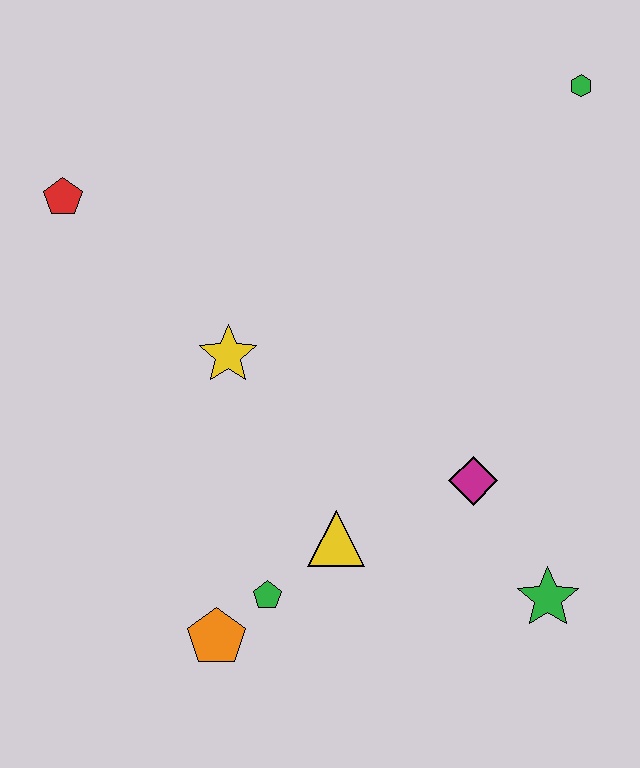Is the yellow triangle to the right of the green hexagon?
No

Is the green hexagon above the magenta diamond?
Yes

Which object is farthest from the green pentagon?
The green hexagon is farthest from the green pentagon.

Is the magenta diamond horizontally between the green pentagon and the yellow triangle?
No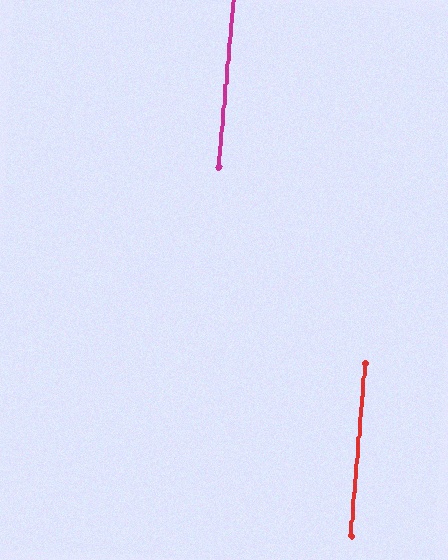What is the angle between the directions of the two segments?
Approximately 0 degrees.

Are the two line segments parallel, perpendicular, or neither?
Parallel — their directions differ by only 0.4°.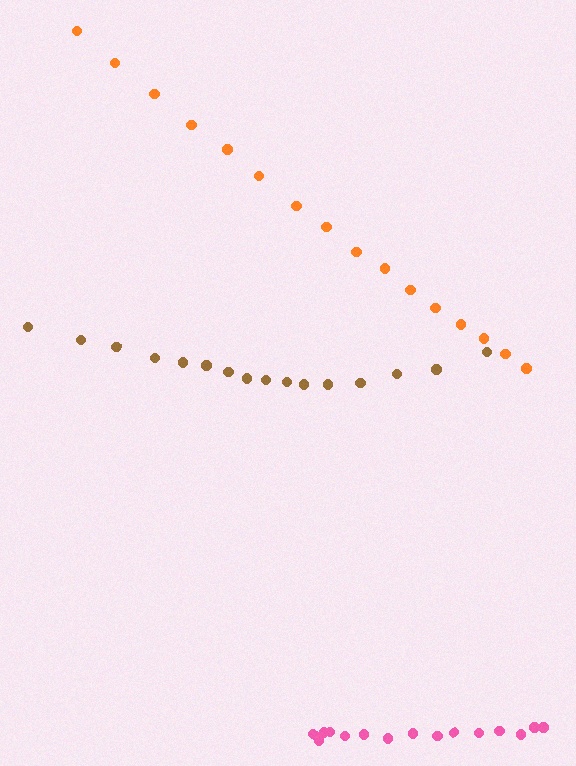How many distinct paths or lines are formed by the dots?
There are 3 distinct paths.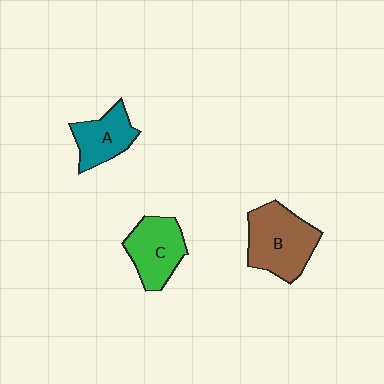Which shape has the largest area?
Shape B (brown).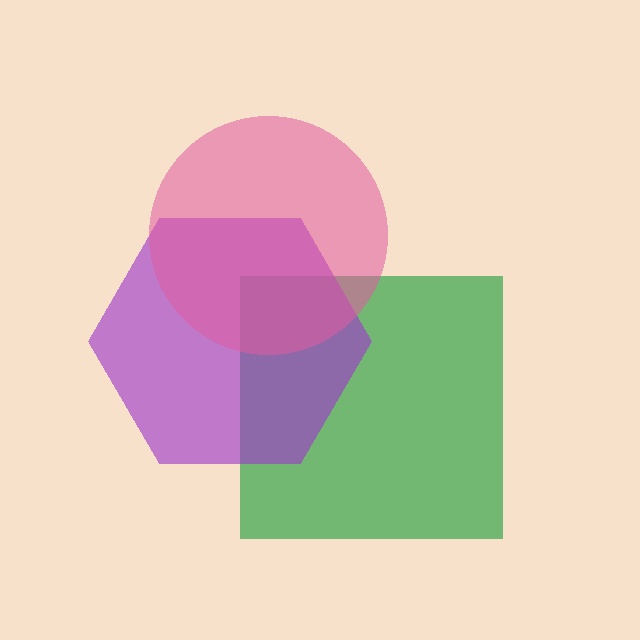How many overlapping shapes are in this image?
There are 3 overlapping shapes in the image.